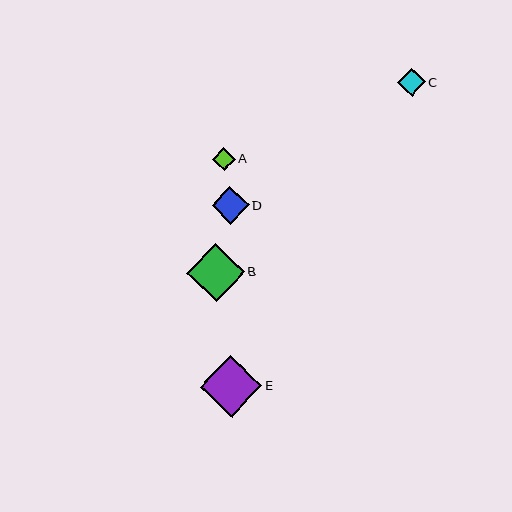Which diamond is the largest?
Diamond E is the largest with a size of approximately 61 pixels.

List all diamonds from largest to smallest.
From largest to smallest: E, B, D, C, A.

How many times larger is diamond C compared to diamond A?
Diamond C is approximately 1.2 times the size of diamond A.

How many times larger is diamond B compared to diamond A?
Diamond B is approximately 2.5 times the size of diamond A.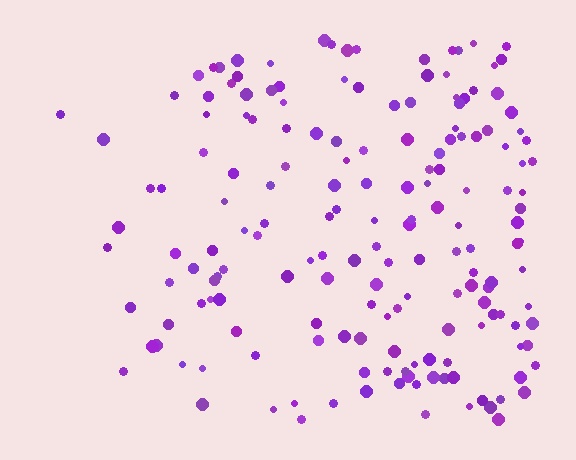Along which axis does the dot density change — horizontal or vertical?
Horizontal.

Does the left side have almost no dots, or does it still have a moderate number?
Still a moderate number, just noticeably fewer than the right.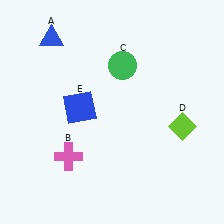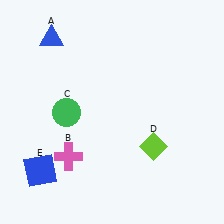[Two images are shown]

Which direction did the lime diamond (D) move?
The lime diamond (D) moved left.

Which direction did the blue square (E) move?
The blue square (E) moved down.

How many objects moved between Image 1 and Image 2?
3 objects moved between the two images.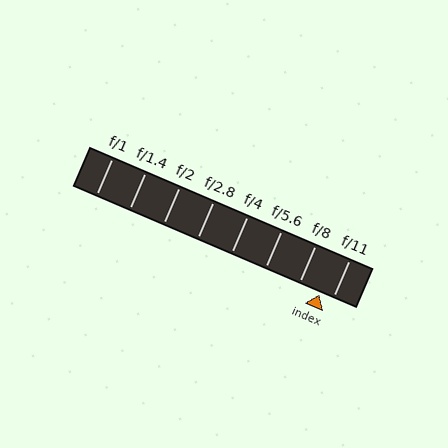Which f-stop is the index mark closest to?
The index mark is closest to f/11.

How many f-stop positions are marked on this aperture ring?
There are 8 f-stop positions marked.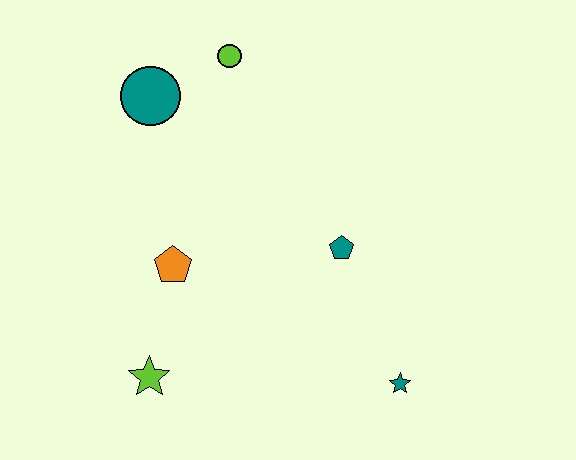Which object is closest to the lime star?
The orange pentagon is closest to the lime star.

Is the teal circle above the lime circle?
No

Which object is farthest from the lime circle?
The teal star is farthest from the lime circle.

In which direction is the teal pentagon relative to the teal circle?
The teal pentagon is to the right of the teal circle.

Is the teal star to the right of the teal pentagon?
Yes